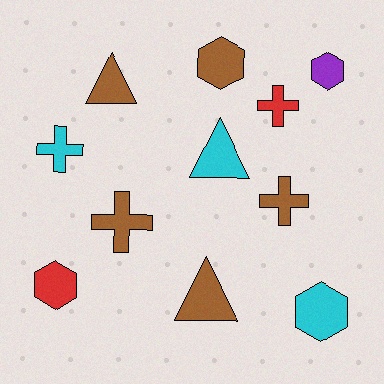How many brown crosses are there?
There are 2 brown crosses.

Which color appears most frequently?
Brown, with 5 objects.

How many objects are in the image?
There are 11 objects.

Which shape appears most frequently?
Cross, with 4 objects.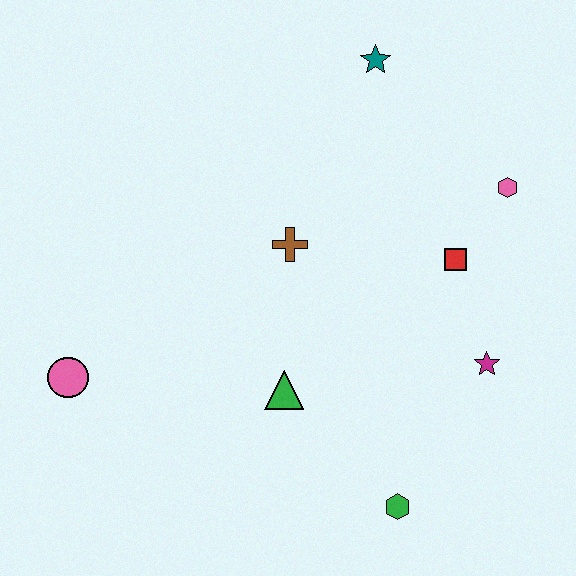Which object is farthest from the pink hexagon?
The pink circle is farthest from the pink hexagon.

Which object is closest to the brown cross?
The green triangle is closest to the brown cross.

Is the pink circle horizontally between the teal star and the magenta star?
No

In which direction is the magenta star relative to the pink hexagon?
The magenta star is below the pink hexagon.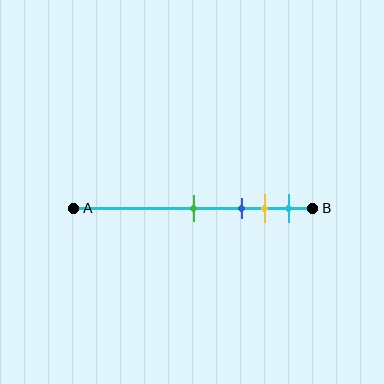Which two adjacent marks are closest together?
The yellow and cyan marks are the closest adjacent pair.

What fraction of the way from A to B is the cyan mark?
The cyan mark is approximately 90% (0.9) of the way from A to B.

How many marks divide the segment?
There are 4 marks dividing the segment.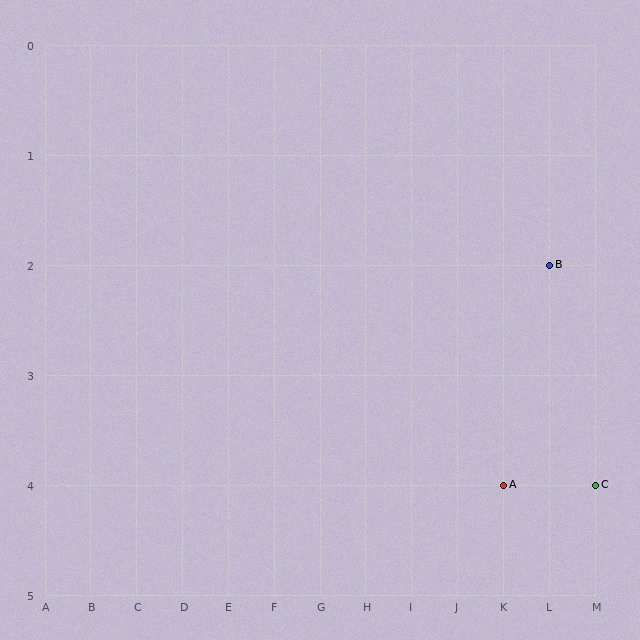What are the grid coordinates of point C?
Point C is at grid coordinates (M, 4).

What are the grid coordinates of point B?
Point B is at grid coordinates (L, 2).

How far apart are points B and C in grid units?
Points B and C are 1 column and 2 rows apart (about 2.2 grid units diagonally).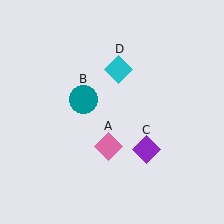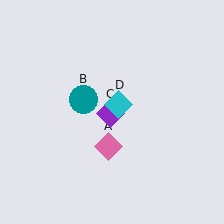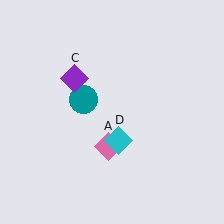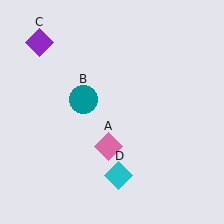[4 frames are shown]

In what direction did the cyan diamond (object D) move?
The cyan diamond (object D) moved down.